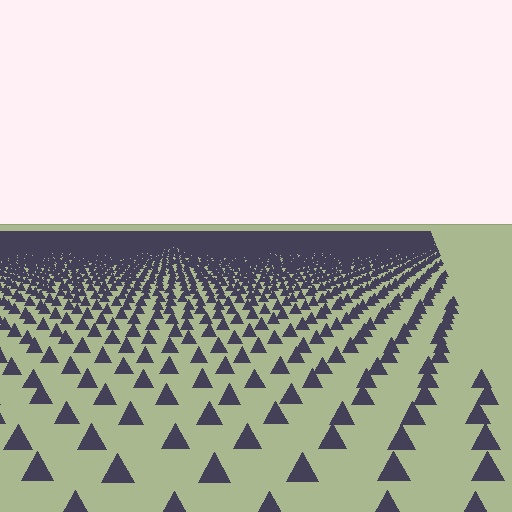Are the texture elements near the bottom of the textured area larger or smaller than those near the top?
Larger. Near the bottom, elements are closer to the viewer and appear at a bigger on-screen size.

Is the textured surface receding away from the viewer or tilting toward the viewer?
The surface is receding away from the viewer. Texture elements get smaller and denser toward the top.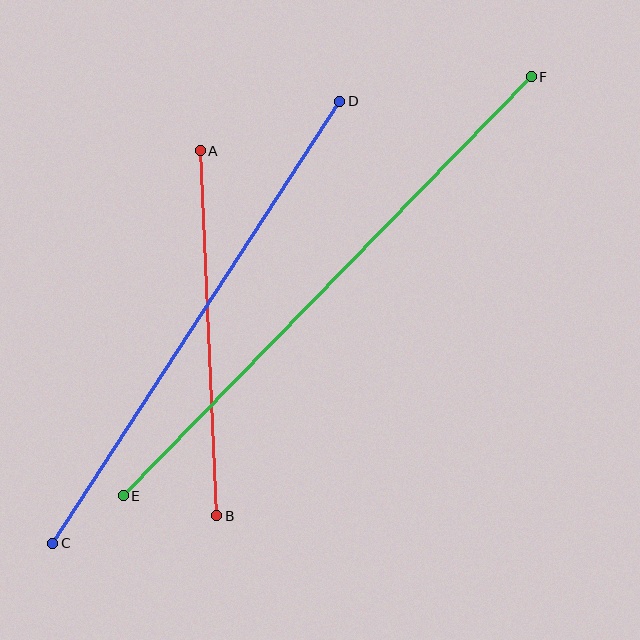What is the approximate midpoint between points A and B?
The midpoint is at approximately (209, 333) pixels.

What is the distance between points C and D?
The distance is approximately 527 pixels.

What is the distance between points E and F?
The distance is approximately 585 pixels.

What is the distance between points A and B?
The distance is approximately 365 pixels.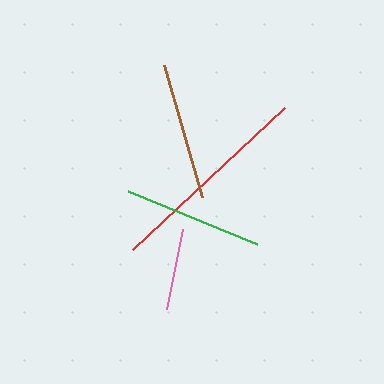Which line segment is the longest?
The red line is the longest at approximately 208 pixels.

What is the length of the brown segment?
The brown segment is approximately 137 pixels long.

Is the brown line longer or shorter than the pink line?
The brown line is longer than the pink line.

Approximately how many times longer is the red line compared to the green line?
The red line is approximately 1.5 times the length of the green line.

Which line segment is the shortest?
The pink line is the shortest at approximately 82 pixels.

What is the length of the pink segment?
The pink segment is approximately 82 pixels long.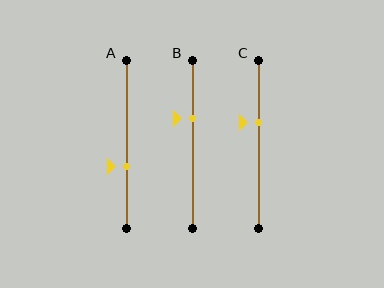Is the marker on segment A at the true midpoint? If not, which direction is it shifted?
No, the marker on segment A is shifted downward by about 14% of the segment length.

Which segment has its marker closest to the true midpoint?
Segment C has its marker closest to the true midpoint.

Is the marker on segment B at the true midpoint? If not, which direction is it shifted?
No, the marker on segment B is shifted upward by about 15% of the segment length.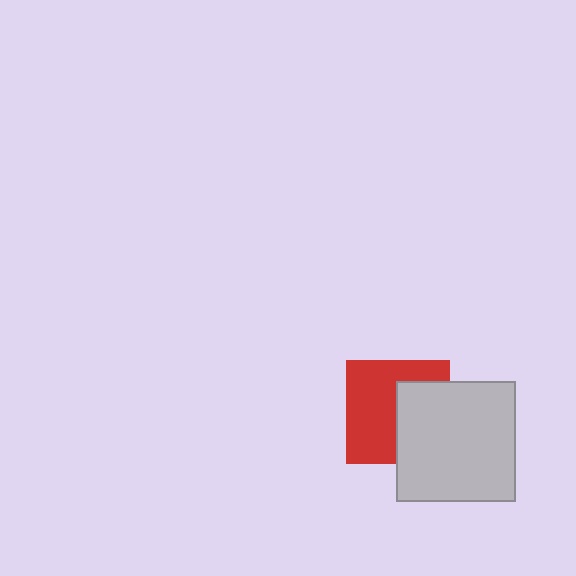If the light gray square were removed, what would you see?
You would see the complete red square.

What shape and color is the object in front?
The object in front is a light gray square.